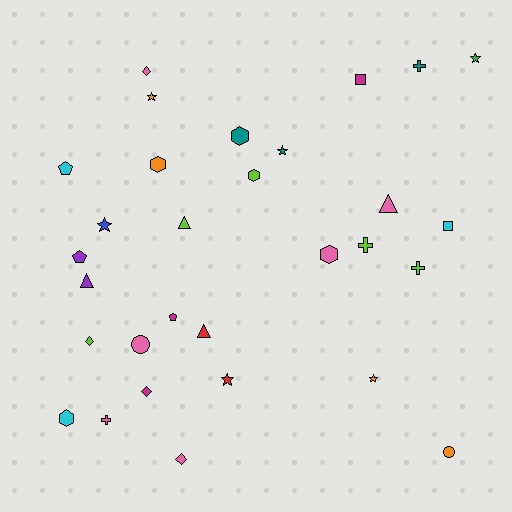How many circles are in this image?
There are 2 circles.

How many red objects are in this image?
There are 2 red objects.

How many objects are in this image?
There are 30 objects.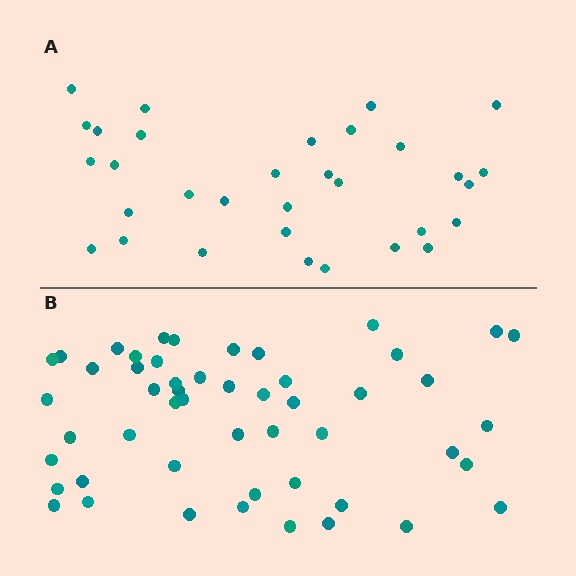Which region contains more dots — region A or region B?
Region B (the bottom region) has more dots.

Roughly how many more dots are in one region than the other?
Region B has approximately 20 more dots than region A.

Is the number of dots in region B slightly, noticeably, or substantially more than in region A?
Region B has substantially more. The ratio is roughly 1.6 to 1.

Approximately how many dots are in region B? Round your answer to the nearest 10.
About 50 dots. (The exact count is 51, which rounds to 50.)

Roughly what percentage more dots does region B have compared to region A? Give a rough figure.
About 60% more.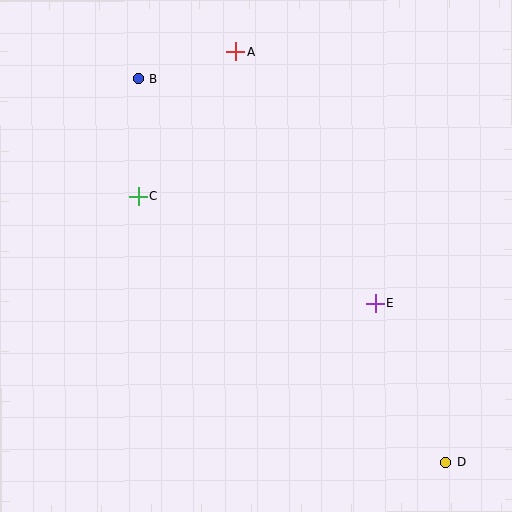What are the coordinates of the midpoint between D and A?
The midpoint between D and A is at (341, 257).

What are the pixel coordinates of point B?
Point B is at (138, 79).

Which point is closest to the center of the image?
Point E at (375, 303) is closest to the center.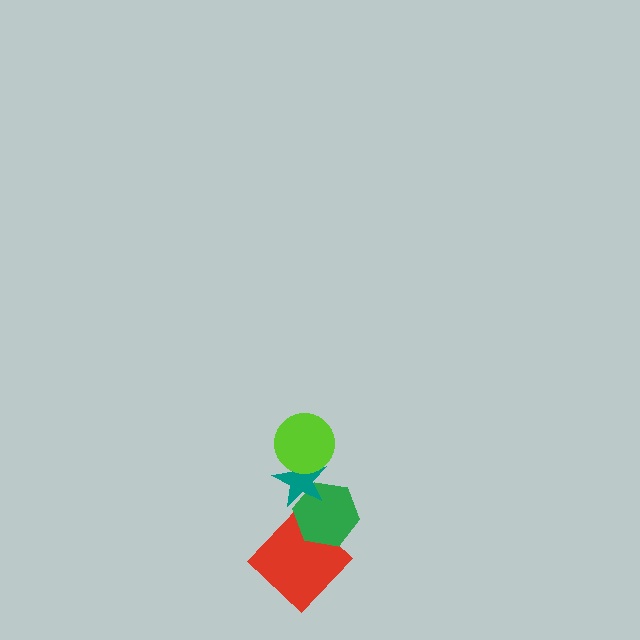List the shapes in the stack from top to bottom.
From top to bottom: the lime circle, the teal star, the green hexagon, the red diamond.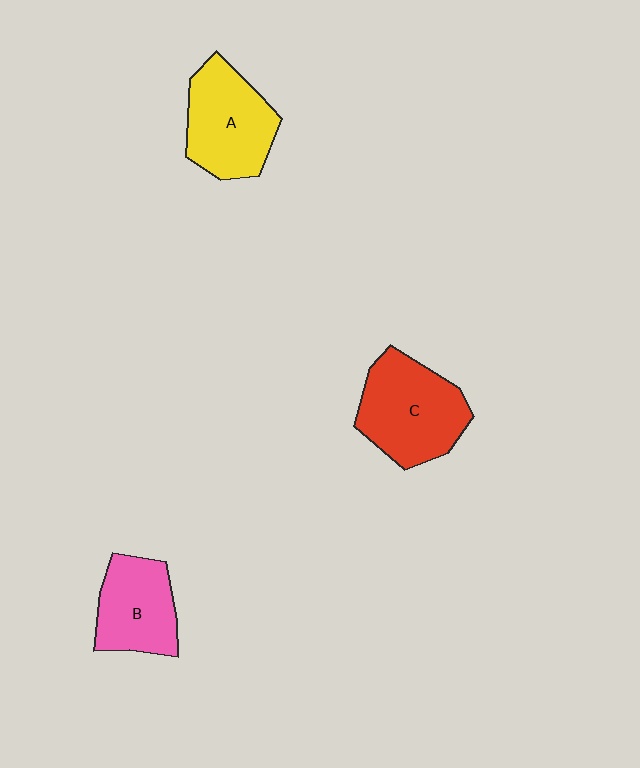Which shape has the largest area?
Shape C (red).